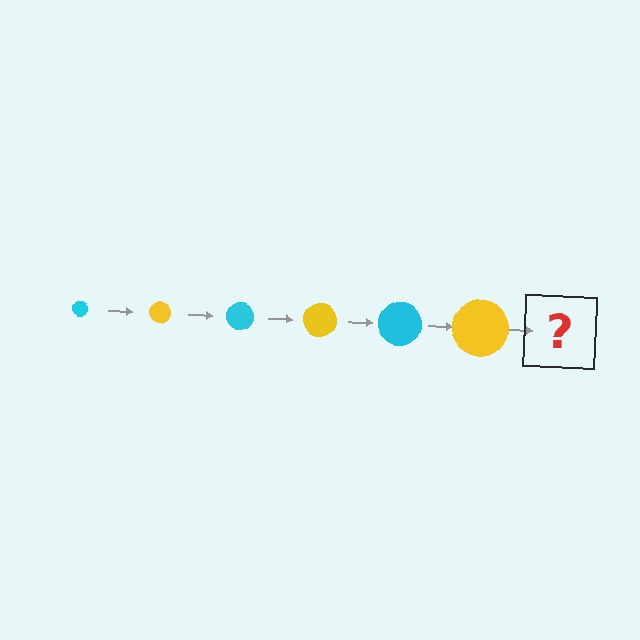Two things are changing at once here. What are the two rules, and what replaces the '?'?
The two rules are that the circle grows larger each step and the color cycles through cyan and yellow. The '?' should be a cyan circle, larger than the previous one.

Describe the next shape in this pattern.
It should be a cyan circle, larger than the previous one.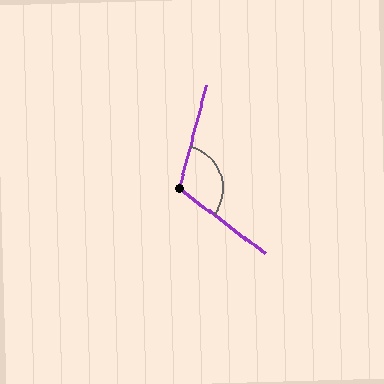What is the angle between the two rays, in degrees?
Approximately 113 degrees.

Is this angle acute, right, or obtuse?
It is obtuse.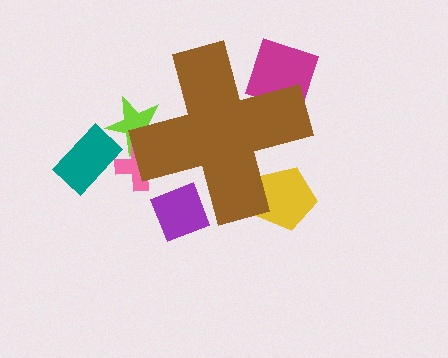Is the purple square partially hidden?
Yes, the purple square is partially hidden behind the brown cross.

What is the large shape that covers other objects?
A brown cross.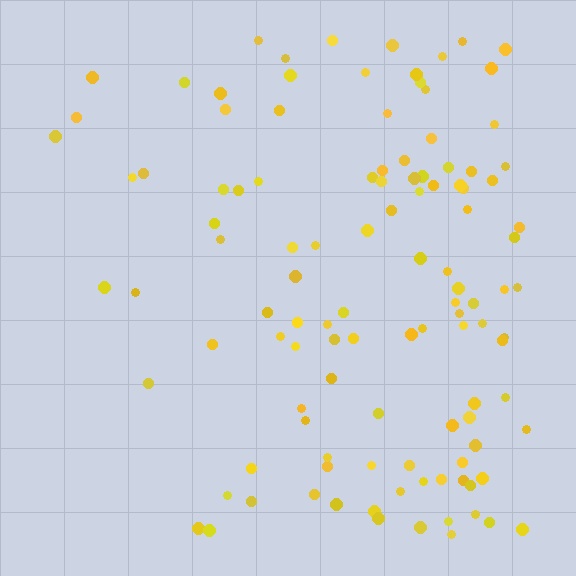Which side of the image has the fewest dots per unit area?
The left.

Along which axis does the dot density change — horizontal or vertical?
Horizontal.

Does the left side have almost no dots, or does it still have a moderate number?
Still a moderate number, just noticeably fewer than the right.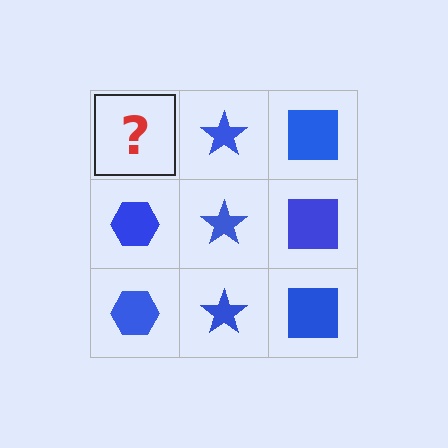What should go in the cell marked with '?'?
The missing cell should contain a blue hexagon.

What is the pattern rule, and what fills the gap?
The rule is that each column has a consistent shape. The gap should be filled with a blue hexagon.